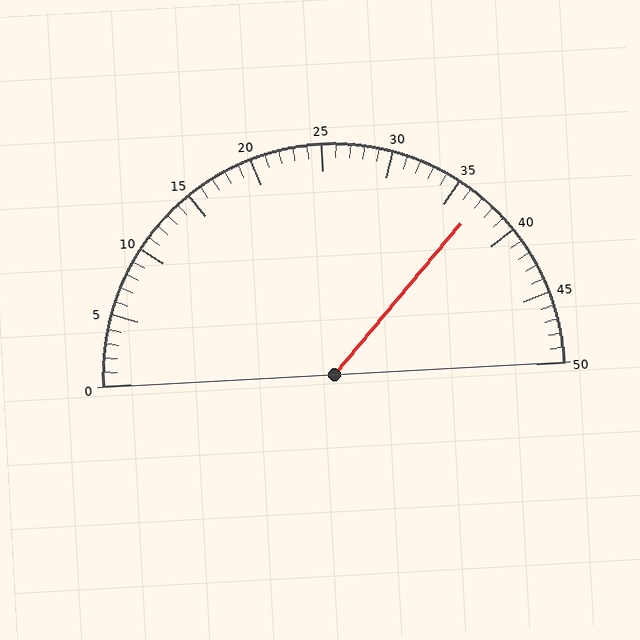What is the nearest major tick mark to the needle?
The nearest major tick mark is 35.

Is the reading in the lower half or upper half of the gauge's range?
The reading is in the upper half of the range (0 to 50).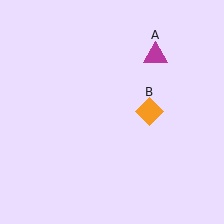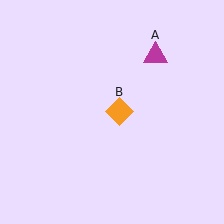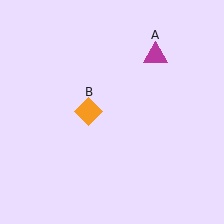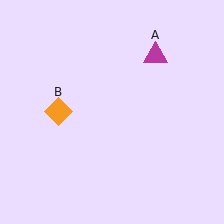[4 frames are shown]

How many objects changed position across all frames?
1 object changed position: orange diamond (object B).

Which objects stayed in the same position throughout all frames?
Magenta triangle (object A) remained stationary.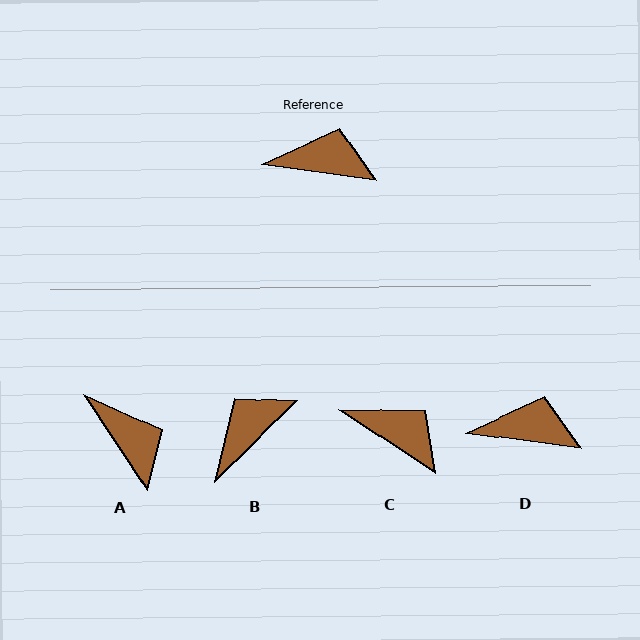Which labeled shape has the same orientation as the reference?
D.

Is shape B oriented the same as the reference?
No, it is off by about 52 degrees.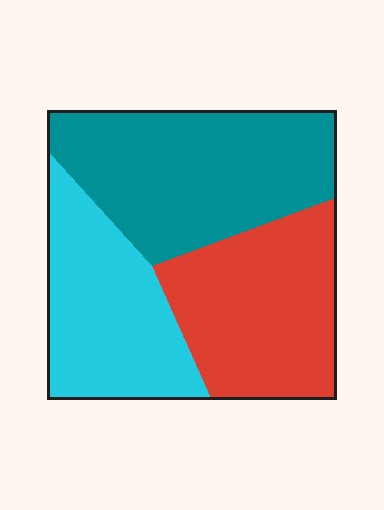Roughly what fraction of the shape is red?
Red takes up about one third (1/3) of the shape.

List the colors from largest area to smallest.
From largest to smallest: teal, red, cyan.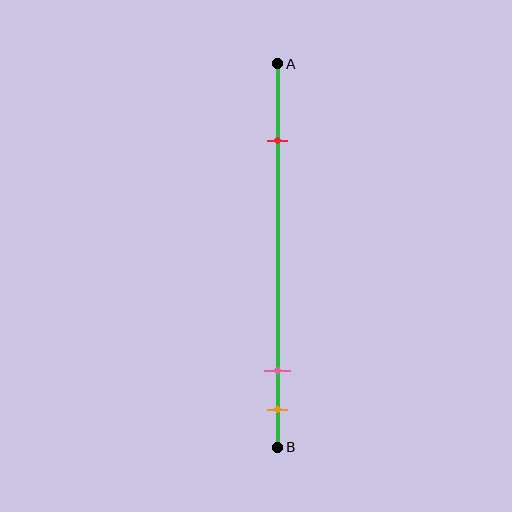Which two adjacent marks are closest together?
The pink and orange marks are the closest adjacent pair.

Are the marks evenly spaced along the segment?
No, the marks are not evenly spaced.